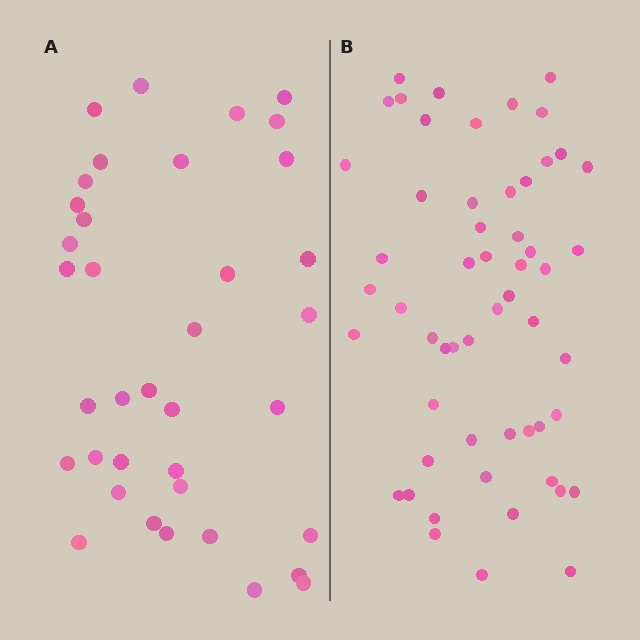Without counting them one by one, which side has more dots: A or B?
Region B (the right region) has more dots.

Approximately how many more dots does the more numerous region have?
Region B has approximately 20 more dots than region A.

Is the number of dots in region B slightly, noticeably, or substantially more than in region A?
Region B has substantially more. The ratio is roughly 1.5 to 1.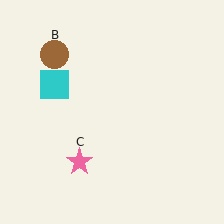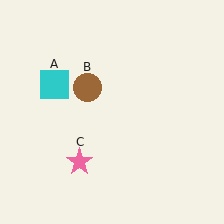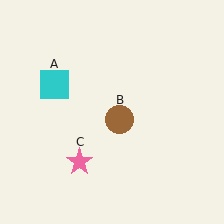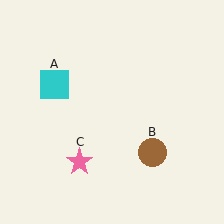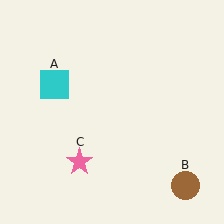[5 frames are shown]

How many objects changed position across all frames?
1 object changed position: brown circle (object B).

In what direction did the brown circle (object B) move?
The brown circle (object B) moved down and to the right.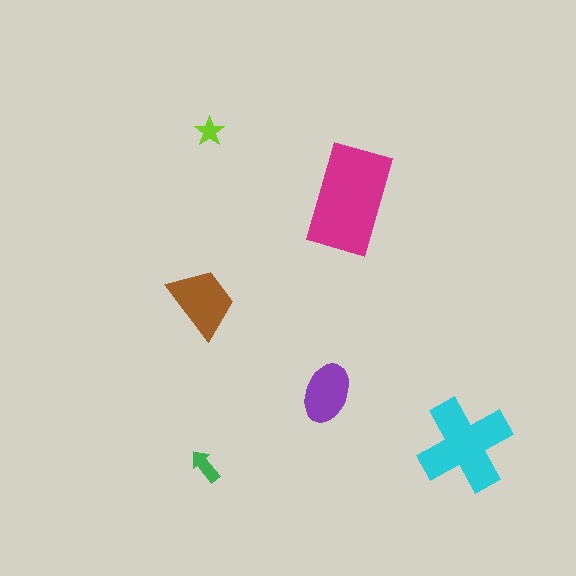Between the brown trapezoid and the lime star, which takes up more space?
The brown trapezoid.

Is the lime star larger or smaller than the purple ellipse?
Smaller.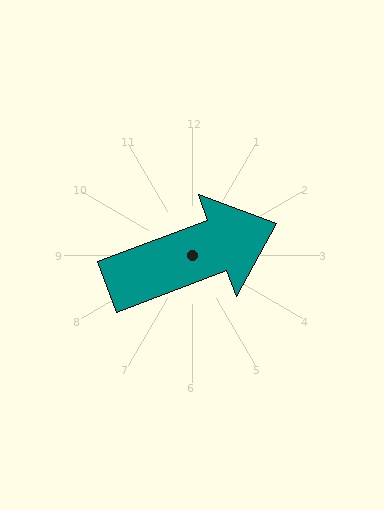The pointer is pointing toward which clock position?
Roughly 2 o'clock.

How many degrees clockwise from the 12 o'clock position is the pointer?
Approximately 70 degrees.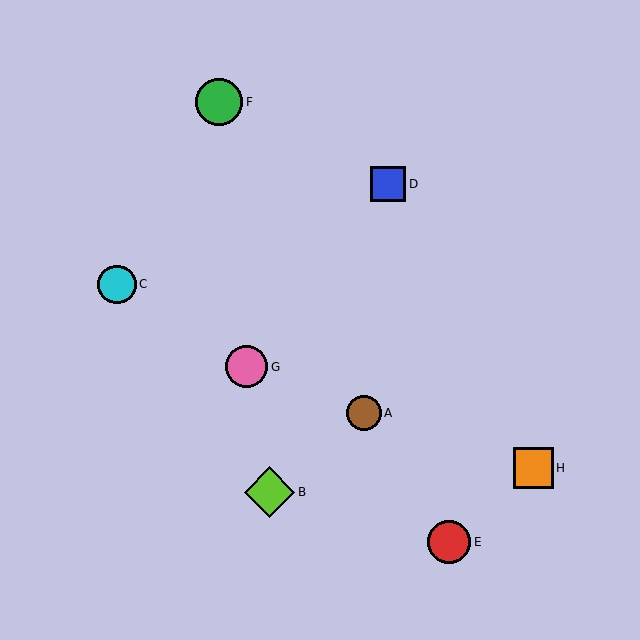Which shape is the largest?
The lime diamond (labeled B) is the largest.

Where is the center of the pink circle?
The center of the pink circle is at (247, 367).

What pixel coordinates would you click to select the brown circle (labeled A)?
Click at (364, 413) to select the brown circle A.